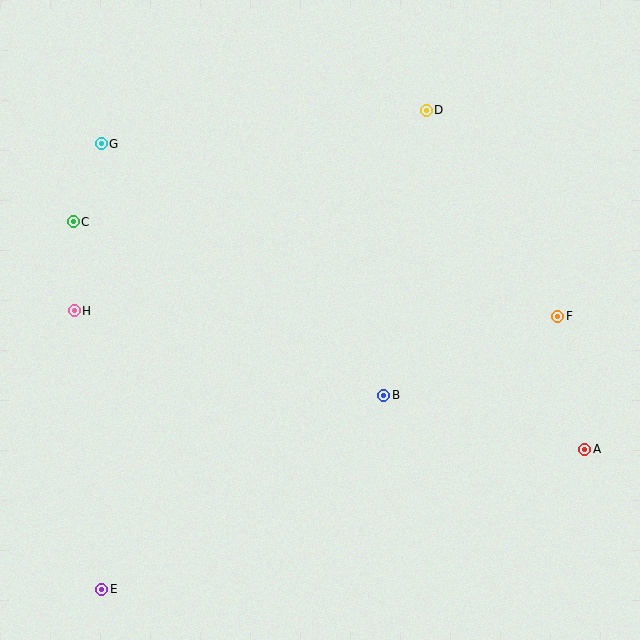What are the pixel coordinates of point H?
Point H is at (74, 311).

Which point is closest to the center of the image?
Point B at (384, 395) is closest to the center.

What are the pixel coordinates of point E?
Point E is at (102, 589).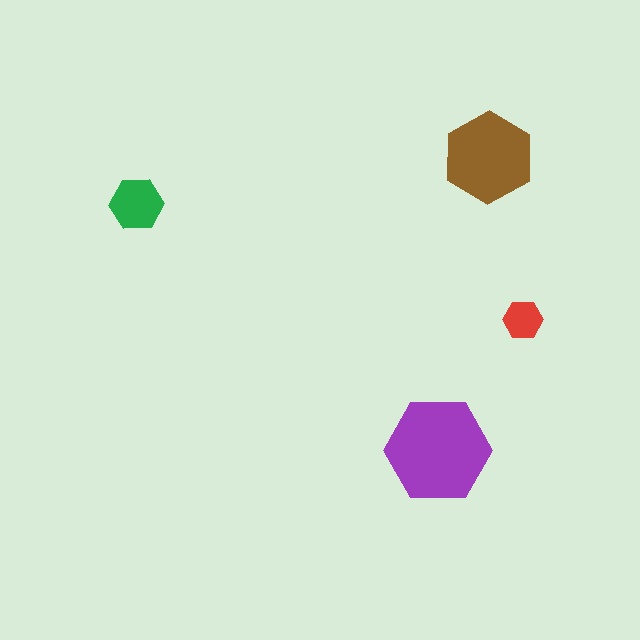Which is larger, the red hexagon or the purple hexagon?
The purple one.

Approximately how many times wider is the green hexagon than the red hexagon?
About 1.5 times wider.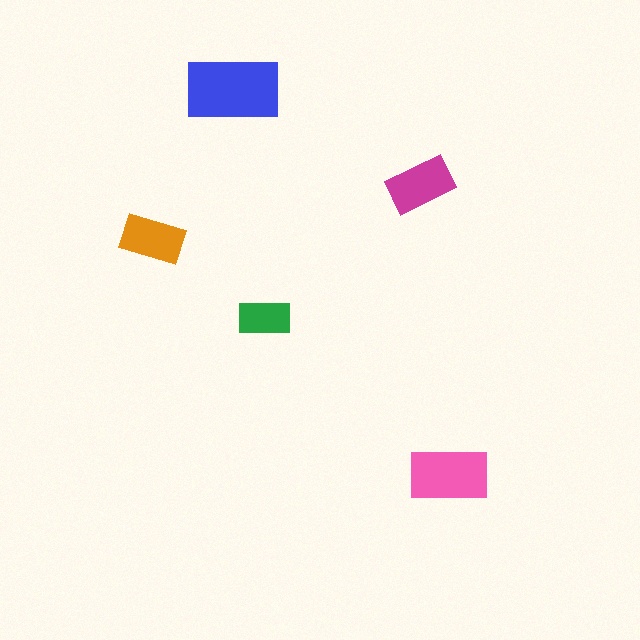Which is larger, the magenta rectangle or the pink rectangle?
The pink one.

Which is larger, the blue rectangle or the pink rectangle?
The blue one.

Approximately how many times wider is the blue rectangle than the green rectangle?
About 2 times wider.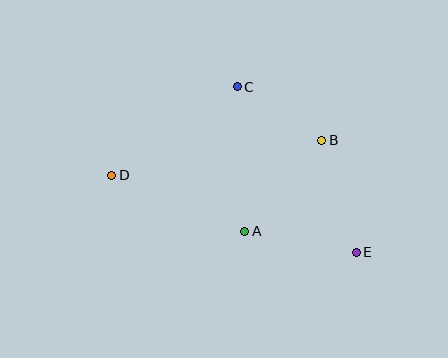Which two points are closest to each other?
Points B and C are closest to each other.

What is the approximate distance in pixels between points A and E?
The distance between A and E is approximately 113 pixels.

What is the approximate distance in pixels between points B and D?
The distance between B and D is approximately 213 pixels.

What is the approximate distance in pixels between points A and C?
The distance between A and C is approximately 144 pixels.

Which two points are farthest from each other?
Points D and E are farthest from each other.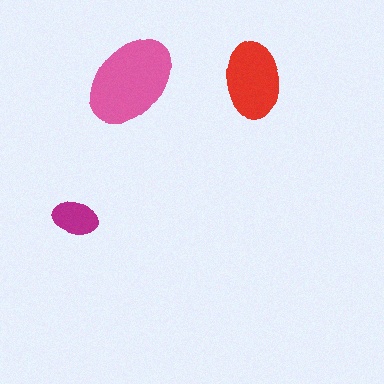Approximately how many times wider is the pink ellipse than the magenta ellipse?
About 2 times wider.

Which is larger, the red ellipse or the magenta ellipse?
The red one.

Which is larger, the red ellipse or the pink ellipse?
The pink one.